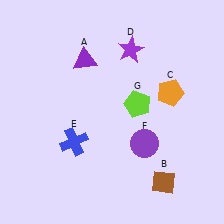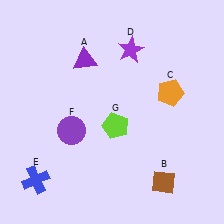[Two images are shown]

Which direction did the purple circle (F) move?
The purple circle (F) moved left.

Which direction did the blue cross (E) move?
The blue cross (E) moved left.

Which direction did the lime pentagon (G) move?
The lime pentagon (G) moved left.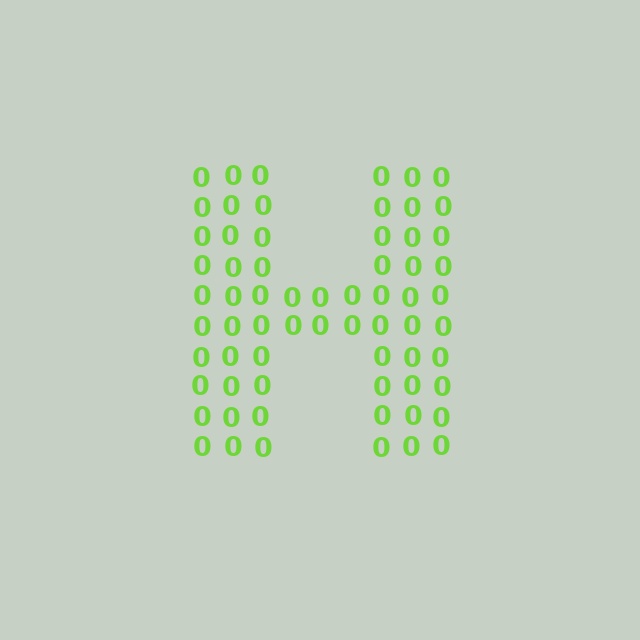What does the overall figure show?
The overall figure shows the letter H.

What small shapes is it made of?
It is made of small digit 0's.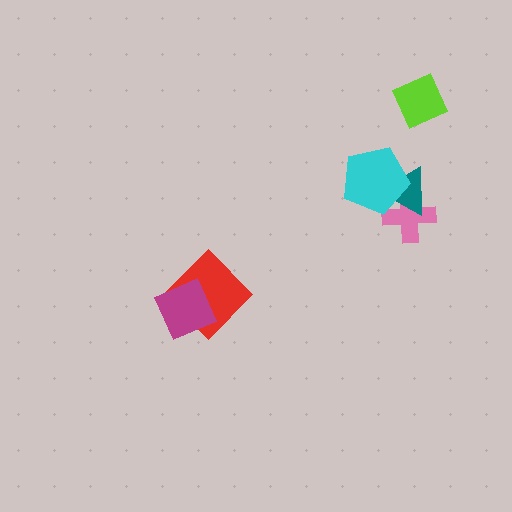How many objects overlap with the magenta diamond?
1 object overlaps with the magenta diamond.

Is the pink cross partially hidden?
Yes, it is partially covered by another shape.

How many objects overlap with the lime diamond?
0 objects overlap with the lime diamond.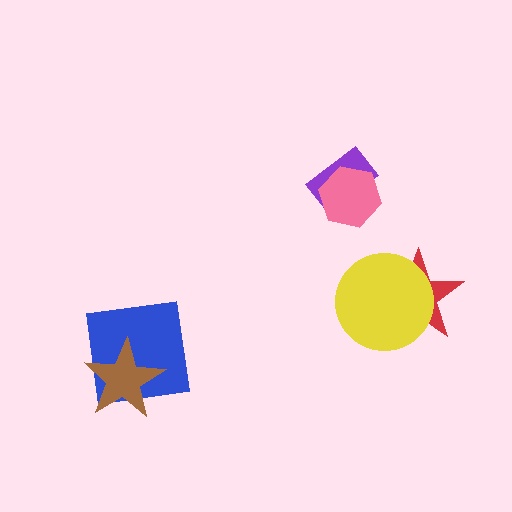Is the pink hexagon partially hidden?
No, no other shape covers it.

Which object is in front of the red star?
The yellow circle is in front of the red star.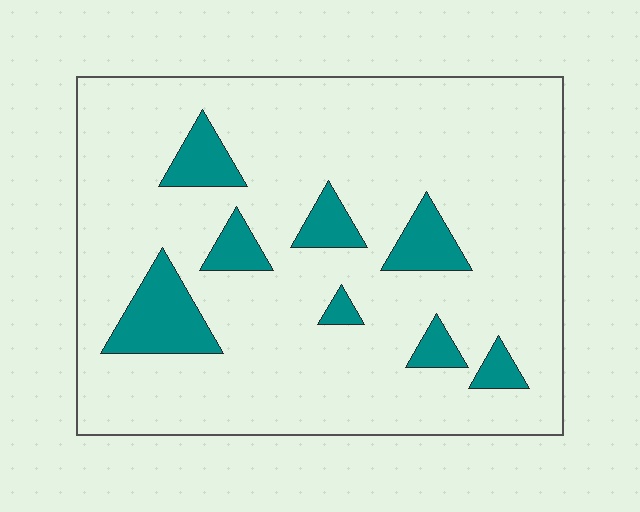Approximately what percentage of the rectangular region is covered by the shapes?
Approximately 15%.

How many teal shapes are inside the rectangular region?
8.